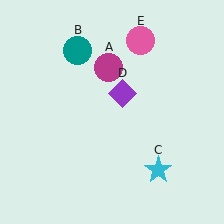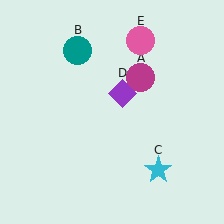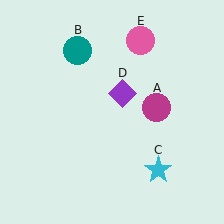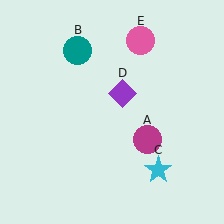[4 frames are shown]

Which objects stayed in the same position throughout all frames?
Teal circle (object B) and cyan star (object C) and purple diamond (object D) and pink circle (object E) remained stationary.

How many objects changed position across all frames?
1 object changed position: magenta circle (object A).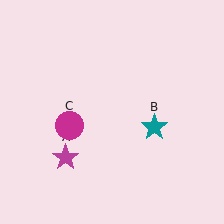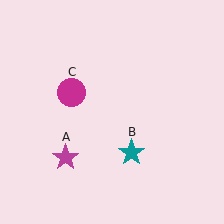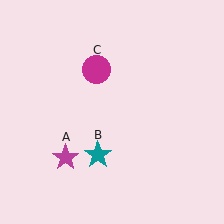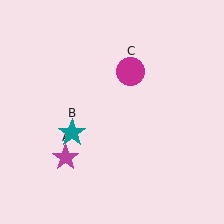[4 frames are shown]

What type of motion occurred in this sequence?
The teal star (object B), magenta circle (object C) rotated clockwise around the center of the scene.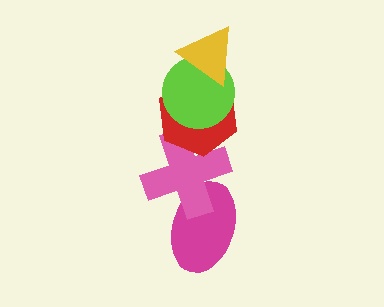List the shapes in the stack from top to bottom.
From top to bottom: the yellow triangle, the lime circle, the red hexagon, the pink cross, the magenta ellipse.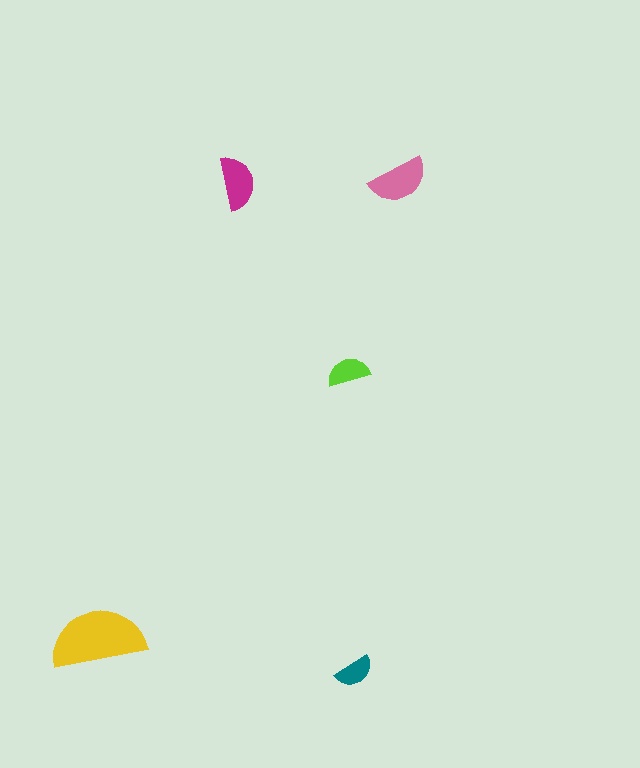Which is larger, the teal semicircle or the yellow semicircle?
The yellow one.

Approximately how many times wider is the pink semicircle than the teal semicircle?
About 1.5 times wider.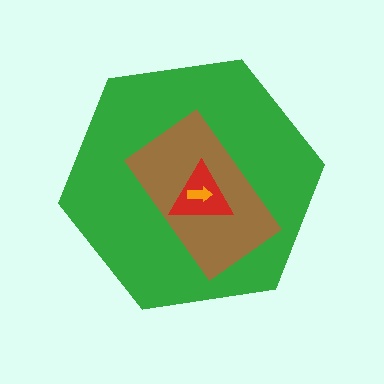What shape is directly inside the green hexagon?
The brown rectangle.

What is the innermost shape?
The orange arrow.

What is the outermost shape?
The green hexagon.